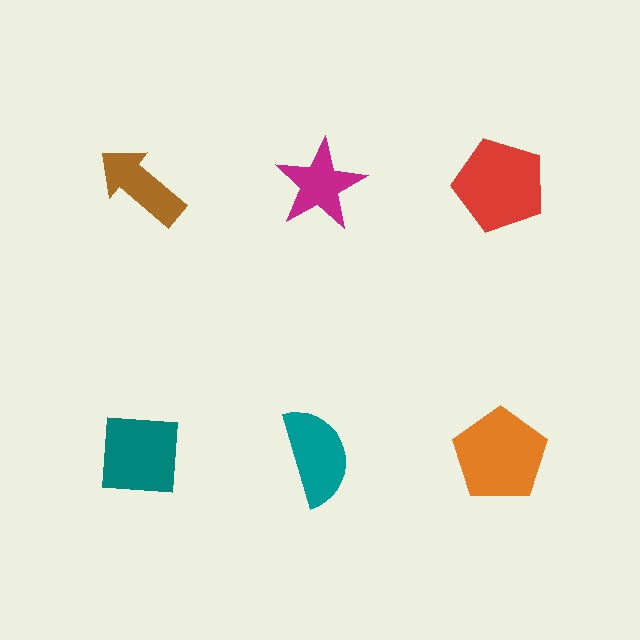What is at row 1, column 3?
A red pentagon.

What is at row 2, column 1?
A teal square.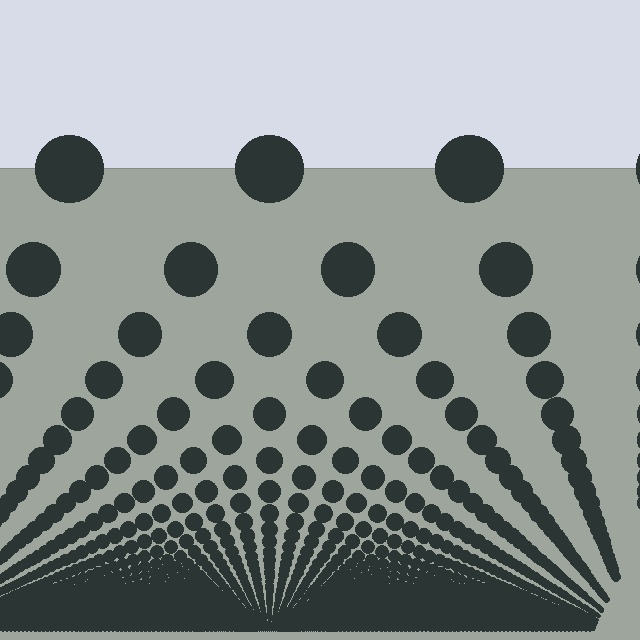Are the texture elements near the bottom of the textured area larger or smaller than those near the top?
Smaller. The gradient is inverted — elements near the bottom are smaller and denser.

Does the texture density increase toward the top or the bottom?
Density increases toward the bottom.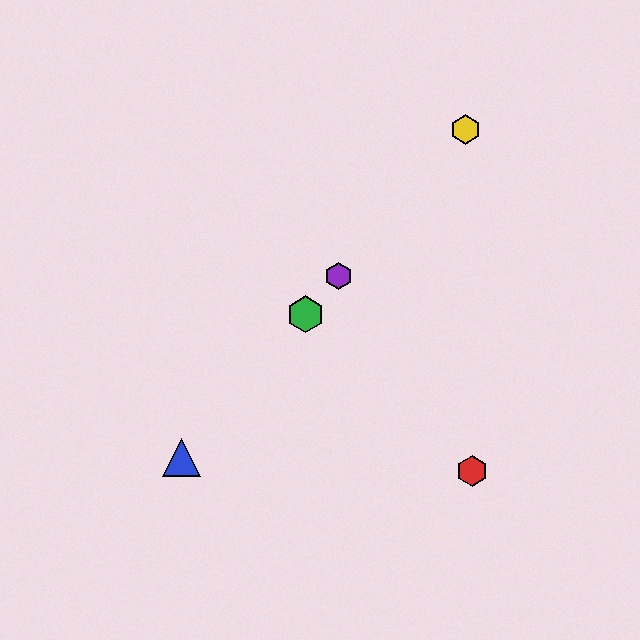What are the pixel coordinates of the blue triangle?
The blue triangle is at (181, 458).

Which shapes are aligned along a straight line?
The blue triangle, the green hexagon, the yellow hexagon, the purple hexagon are aligned along a straight line.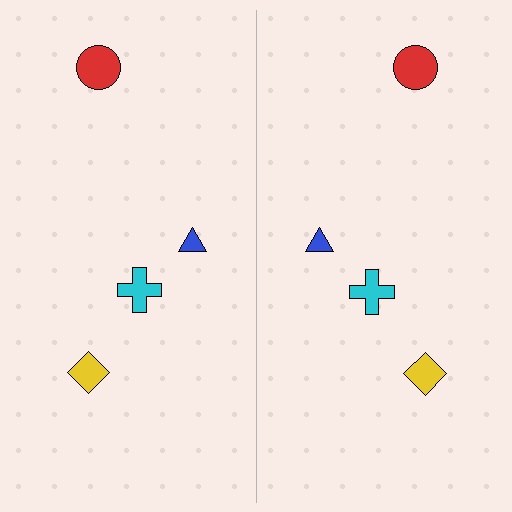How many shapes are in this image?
There are 8 shapes in this image.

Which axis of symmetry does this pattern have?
The pattern has a vertical axis of symmetry running through the center of the image.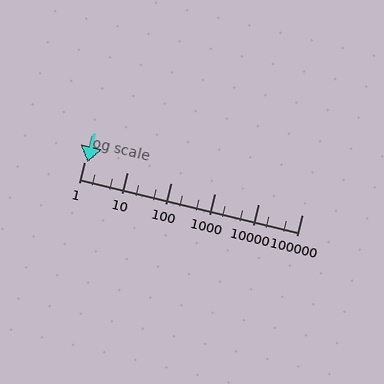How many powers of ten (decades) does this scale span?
The scale spans 5 decades, from 1 to 100000.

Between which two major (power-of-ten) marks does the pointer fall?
The pointer is between 1 and 10.